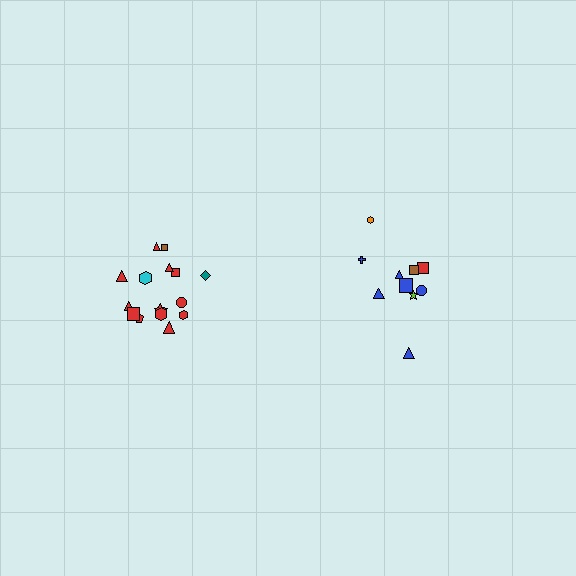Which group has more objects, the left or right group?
The left group.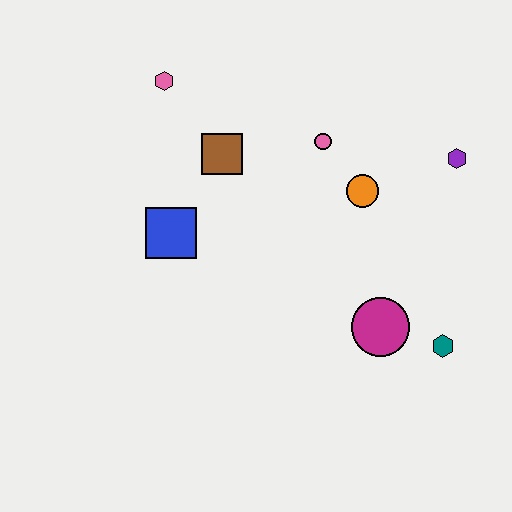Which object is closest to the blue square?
The brown square is closest to the blue square.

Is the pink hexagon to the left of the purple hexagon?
Yes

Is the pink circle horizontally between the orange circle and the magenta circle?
No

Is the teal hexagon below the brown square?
Yes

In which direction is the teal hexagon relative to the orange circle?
The teal hexagon is below the orange circle.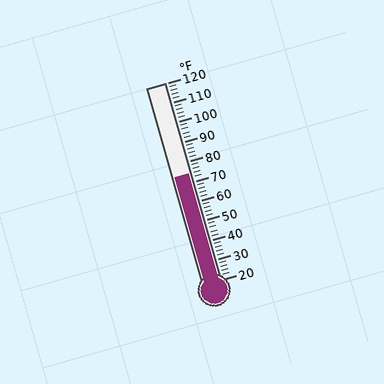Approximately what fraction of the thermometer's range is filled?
The thermometer is filled to approximately 55% of its range.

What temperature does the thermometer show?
The thermometer shows approximately 74°F.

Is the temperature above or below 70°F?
The temperature is above 70°F.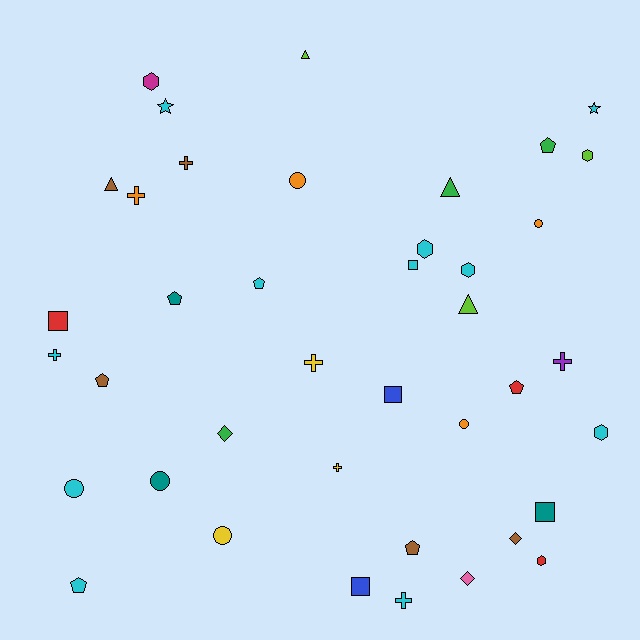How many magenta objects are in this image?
There is 1 magenta object.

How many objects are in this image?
There are 40 objects.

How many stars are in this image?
There are 2 stars.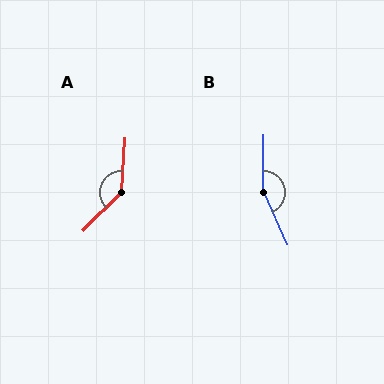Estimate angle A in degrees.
Approximately 139 degrees.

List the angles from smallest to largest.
A (139°), B (156°).